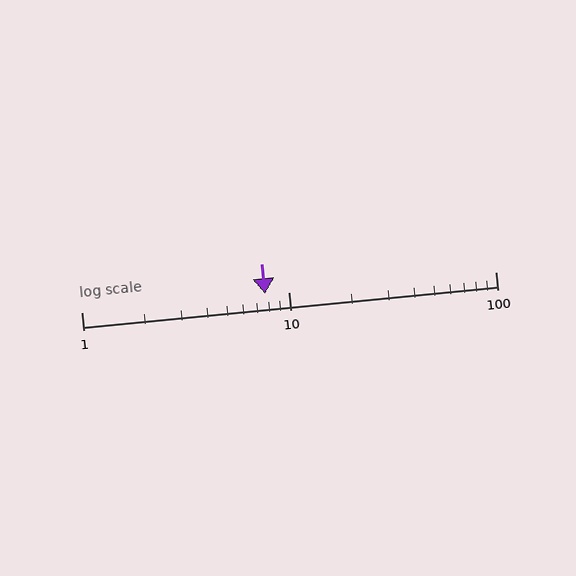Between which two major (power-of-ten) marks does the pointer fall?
The pointer is between 1 and 10.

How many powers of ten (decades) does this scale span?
The scale spans 2 decades, from 1 to 100.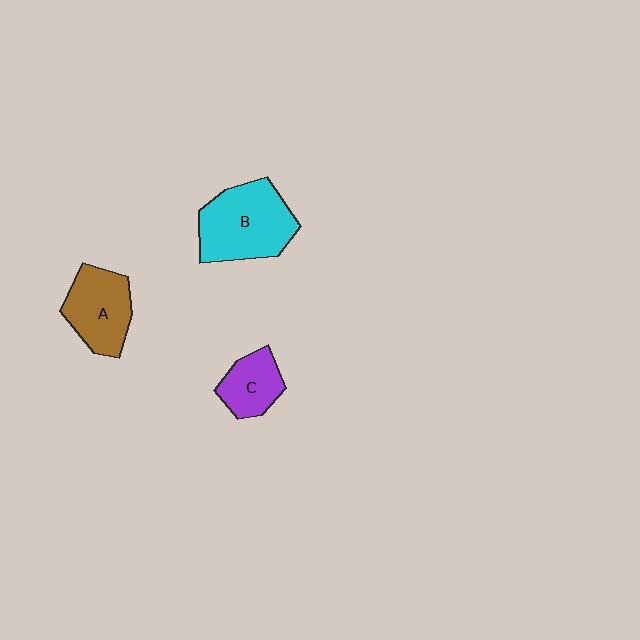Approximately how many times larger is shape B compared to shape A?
Approximately 1.4 times.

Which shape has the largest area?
Shape B (cyan).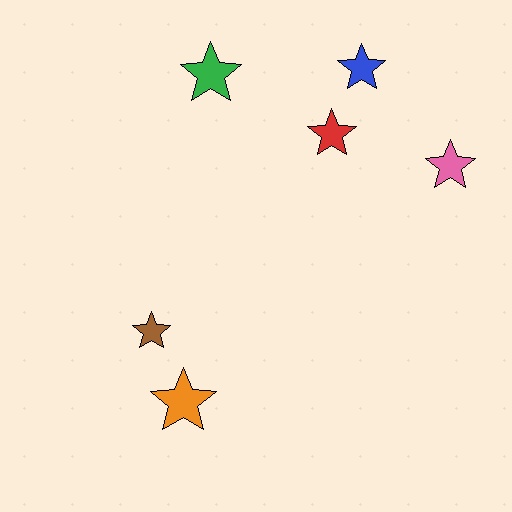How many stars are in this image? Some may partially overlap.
There are 6 stars.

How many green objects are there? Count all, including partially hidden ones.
There is 1 green object.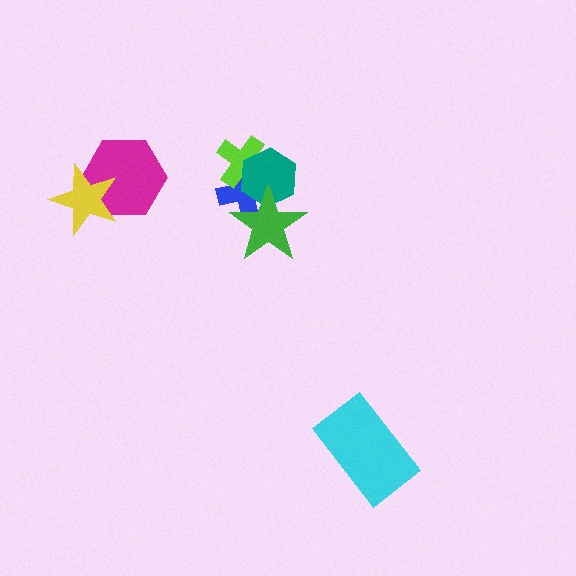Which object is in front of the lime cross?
The teal hexagon is in front of the lime cross.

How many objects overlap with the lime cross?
2 objects overlap with the lime cross.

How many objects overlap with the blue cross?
3 objects overlap with the blue cross.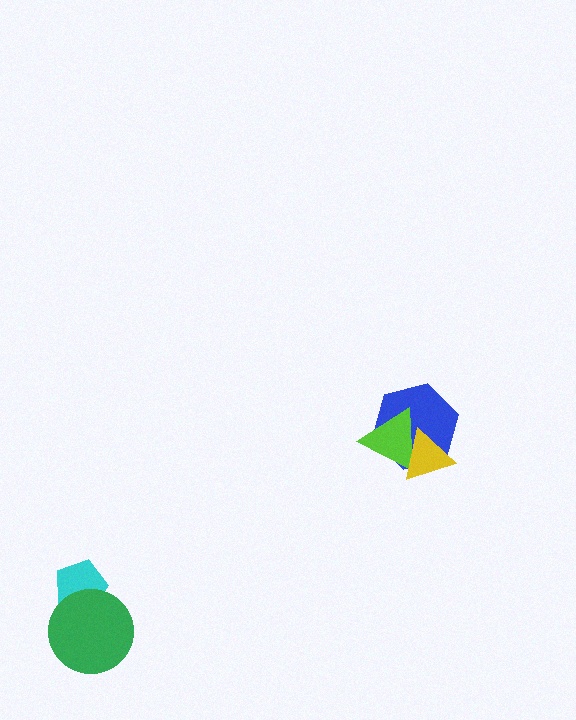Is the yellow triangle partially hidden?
No, no other shape covers it.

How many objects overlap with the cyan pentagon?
1 object overlaps with the cyan pentagon.